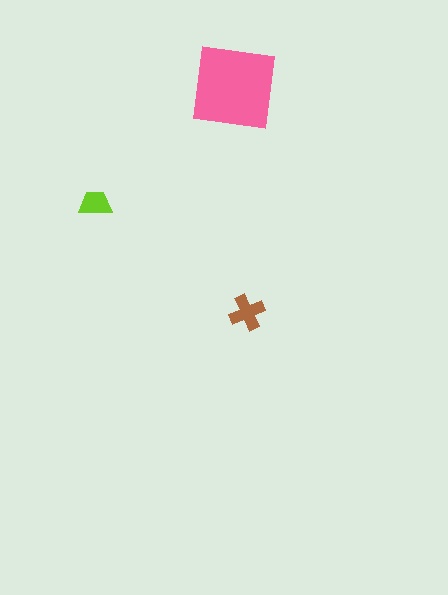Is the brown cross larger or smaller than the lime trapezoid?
Larger.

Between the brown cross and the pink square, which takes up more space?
The pink square.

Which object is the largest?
The pink square.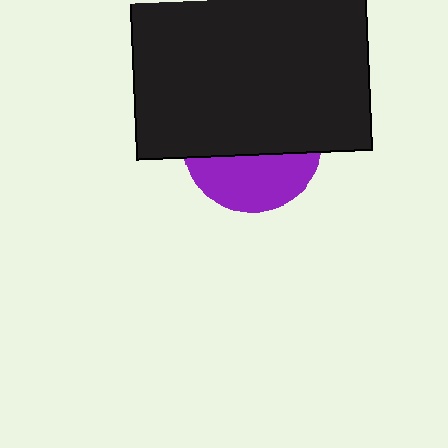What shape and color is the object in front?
The object in front is a black rectangle.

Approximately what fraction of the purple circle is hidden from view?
Roughly 62% of the purple circle is hidden behind the black rectangle.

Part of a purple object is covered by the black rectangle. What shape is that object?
It is a circle.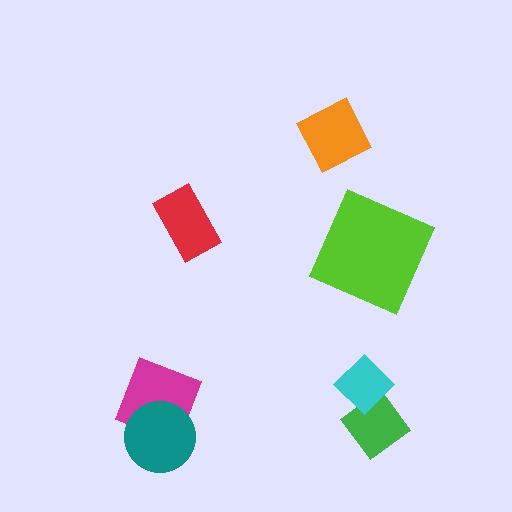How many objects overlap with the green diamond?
1 object overlaps with the green diamond.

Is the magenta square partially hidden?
Yes, it is partially covered by another shape.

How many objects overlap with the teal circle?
1 object overlaps with the teal circle.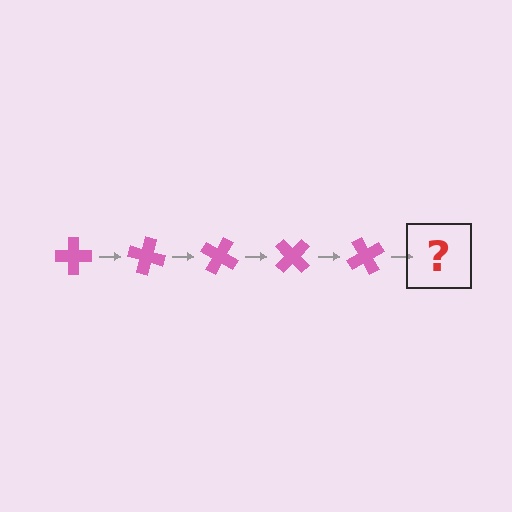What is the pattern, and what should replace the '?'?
The pattern is that the cross rotates 15 degrees each step. The '?' should be a pink cross rotated 75 degrees.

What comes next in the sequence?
The next element should be a pink cross rotated 75 degrees.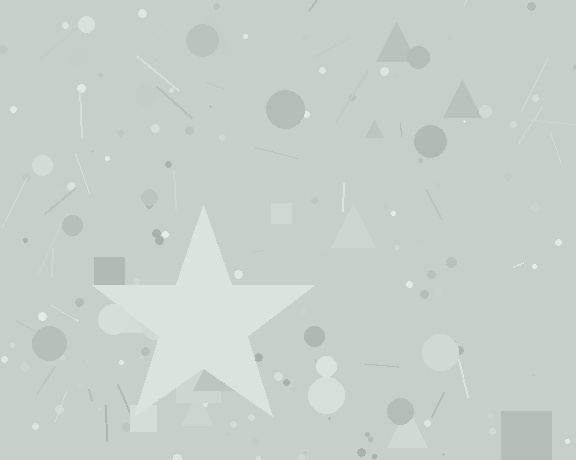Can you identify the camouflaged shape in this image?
The camouflaged shape is a star.